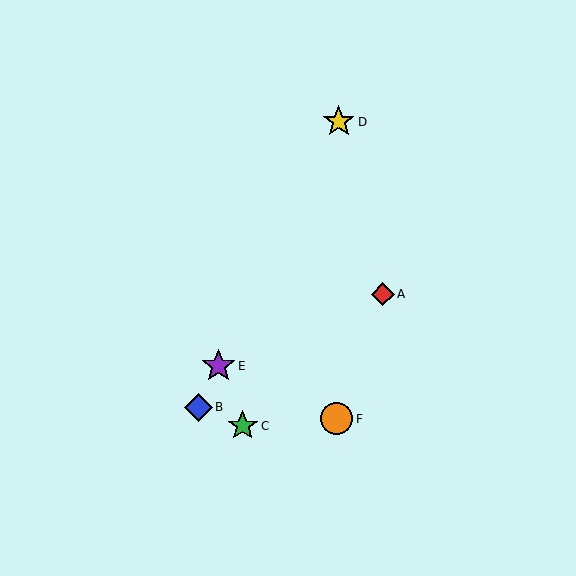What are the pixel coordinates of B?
Object B is at (198, 407).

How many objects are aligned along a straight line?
3 objects (B, D, E) are aligned along a straight line.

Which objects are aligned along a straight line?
Objects B, D, E are aligned along a straight line.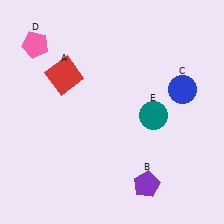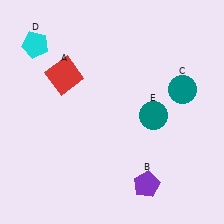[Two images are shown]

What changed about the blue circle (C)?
In Image 1, C is blue. In Image 2, it changed to teal.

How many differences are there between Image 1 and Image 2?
There are 2 differences between the two images.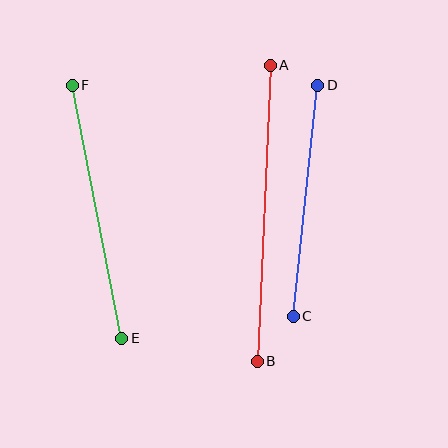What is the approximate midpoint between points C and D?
The midpoint is at approximately (305, 201) pixels.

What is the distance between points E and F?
The distance is approximately 258 pixels.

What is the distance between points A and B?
The distance is approximately 297 pixels.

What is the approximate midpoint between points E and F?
The midpoint is at approximately (97, 212) pixels.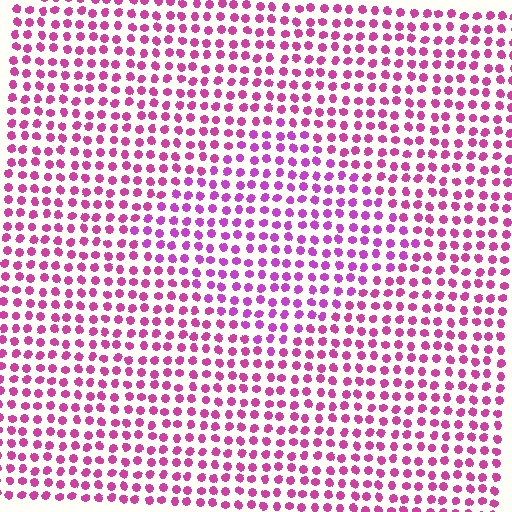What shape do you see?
I see a diamond.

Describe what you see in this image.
The image is filled with small magenta elements in a uniform arrangement. A diamond-shaped region is visible where the elements are tinted to a slightly different hue, forming a subtle color boundary.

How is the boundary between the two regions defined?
The boundary is defined purely by a slight shift in hue (about 22 degrees). Spacing, size, and orientation are identical on both sides.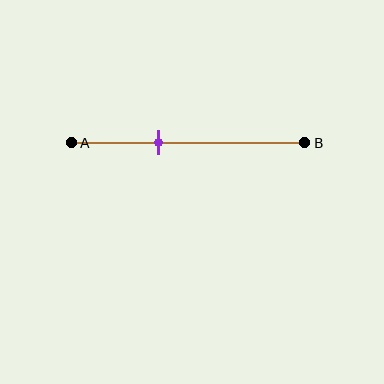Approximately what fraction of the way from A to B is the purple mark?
The purple mark is approximately 35% of the way from A to B.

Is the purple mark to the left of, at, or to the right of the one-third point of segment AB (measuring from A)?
The purple mark is to the right of the one-third point of segment AB.